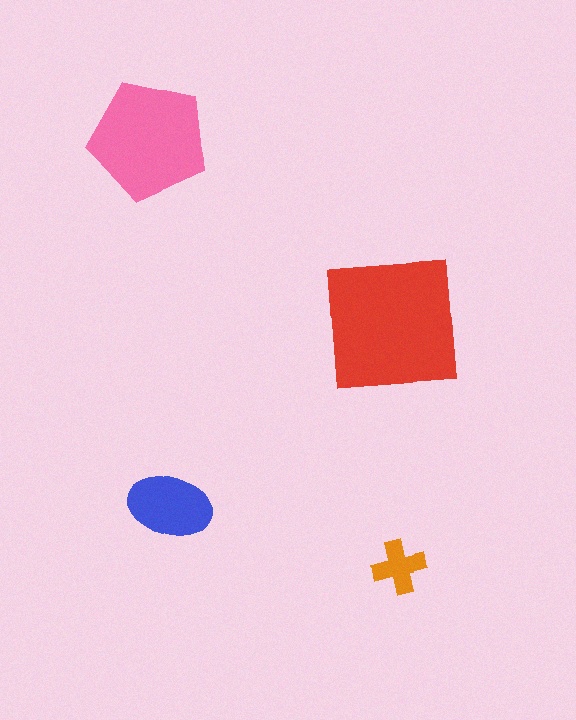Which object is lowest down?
The orange cross is bottommost.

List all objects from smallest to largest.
The orange cross, the blue ellipse, the pink pentagon, the red square.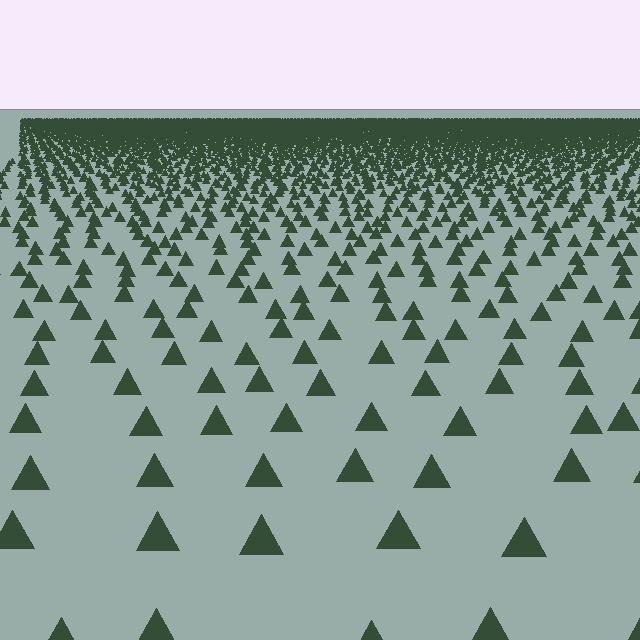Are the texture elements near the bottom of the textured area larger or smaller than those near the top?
Larger. Near the bottom, elements are closer to the viewer and appear at a bigger on-screen size.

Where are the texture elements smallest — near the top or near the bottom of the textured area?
Near the top.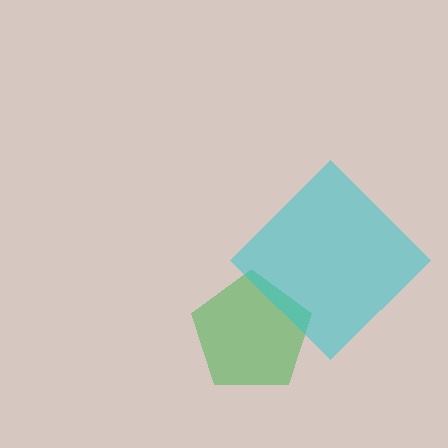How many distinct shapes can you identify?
There are 2 distinct shapes: a green pentagon, a cyan diamond.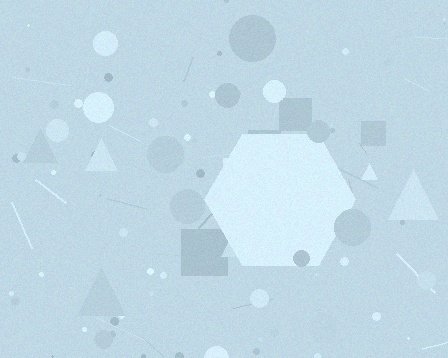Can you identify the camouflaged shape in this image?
The camouflaged shape is a hexagon.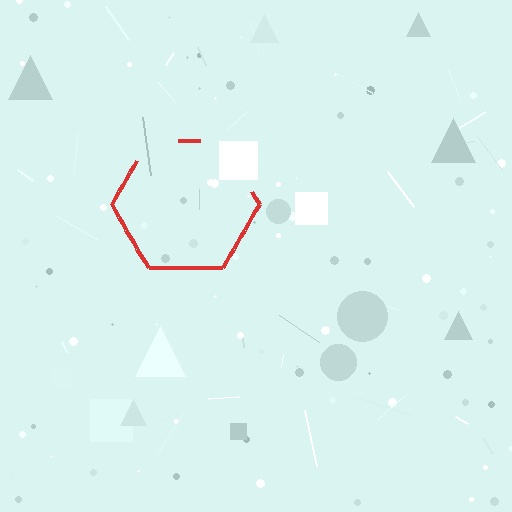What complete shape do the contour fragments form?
The contour fragments form a hexagon.